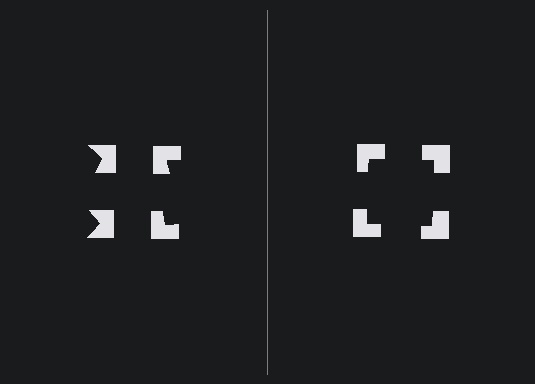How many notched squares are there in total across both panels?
8 — 4 on each side.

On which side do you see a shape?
An illusory square appears on the right side. On the left side the wedge cuts are rotated, so no coherent shape forms.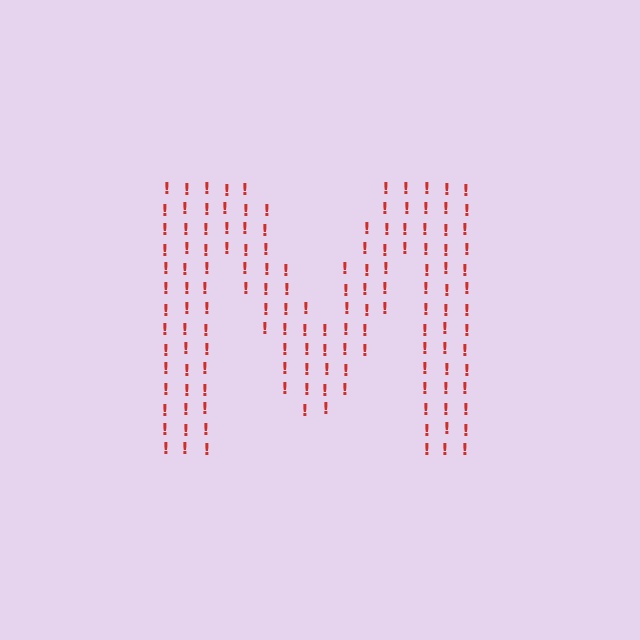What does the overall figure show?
The overall figure shows the letter M.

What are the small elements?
The small elements are exclamation marks.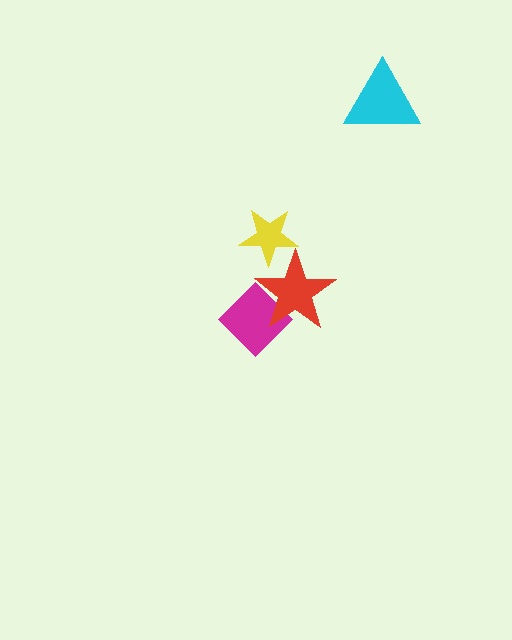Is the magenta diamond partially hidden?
Yes, it is partially covered by another shape.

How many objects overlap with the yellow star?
1 object overlaps with the yellow star.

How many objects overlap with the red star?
2 objects overlap with the red star.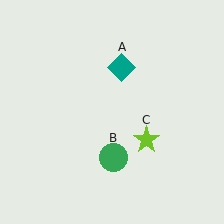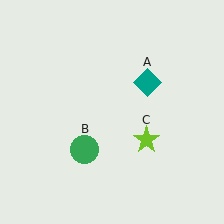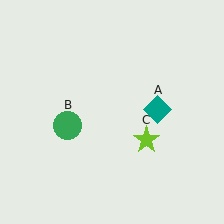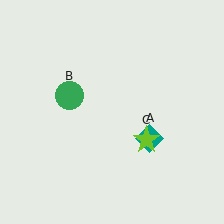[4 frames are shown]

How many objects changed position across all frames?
2 objects changed position: teal diamond (object A), green circle (object B).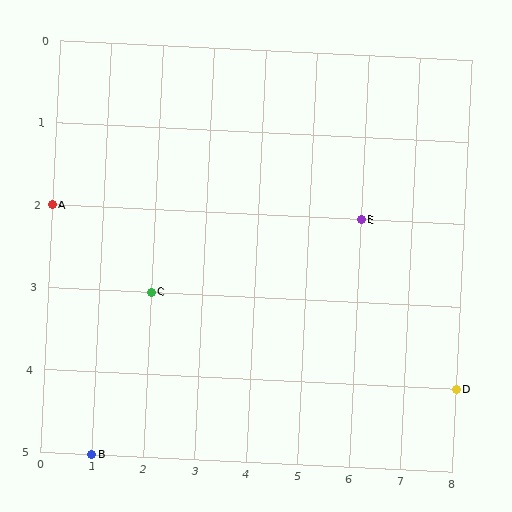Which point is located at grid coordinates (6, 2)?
Point E is at (6, 2).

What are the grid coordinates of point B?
Point B is at grid coordinates (1, 5).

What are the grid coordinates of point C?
Point C is at grid coordinates (2, 3).